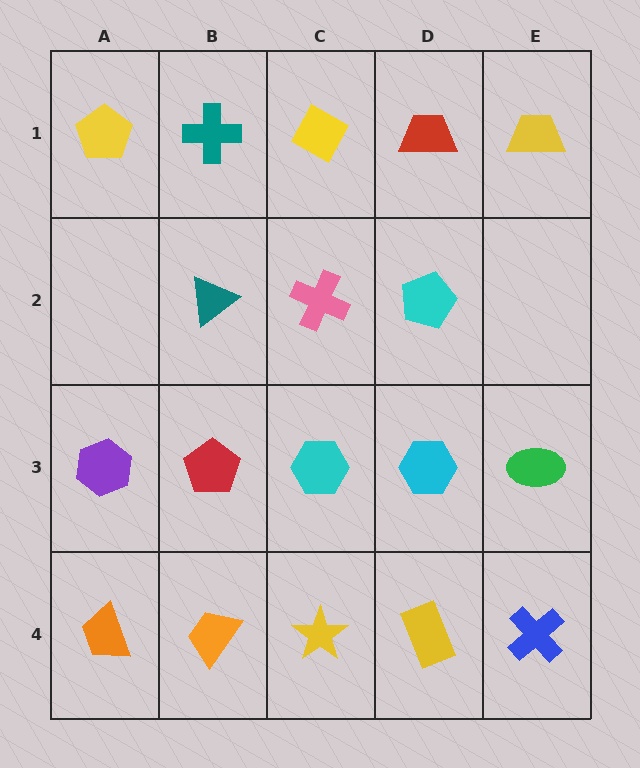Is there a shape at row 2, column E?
No, that cell is empty.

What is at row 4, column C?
A yellow star.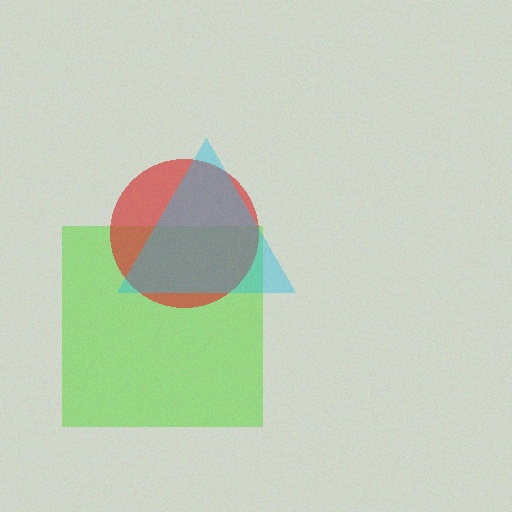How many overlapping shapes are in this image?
There are 3 overlapping shapes in the image.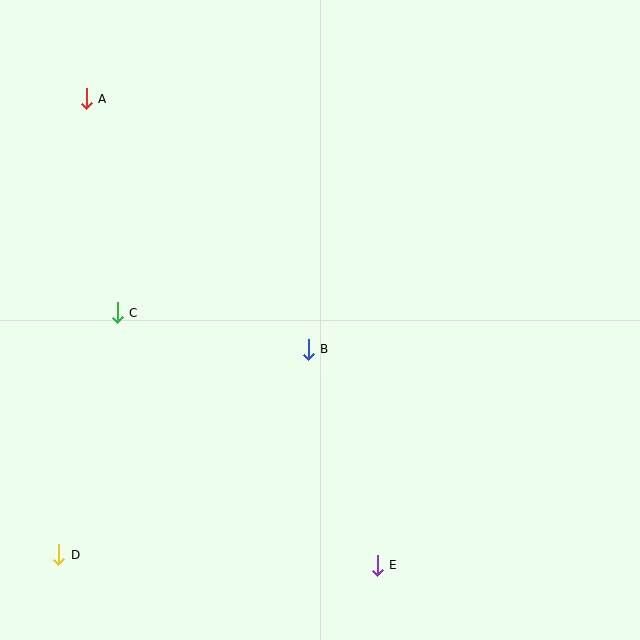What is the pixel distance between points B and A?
The distance between B and A is 335 pixels.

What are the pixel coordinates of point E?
Point E is at (377, 565).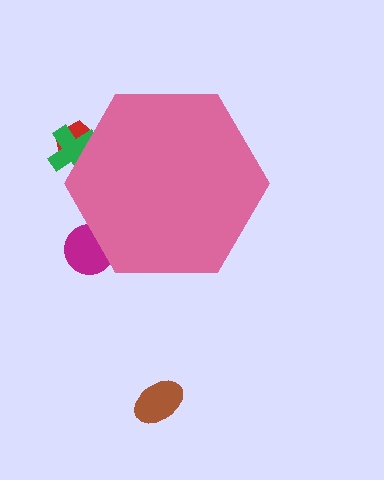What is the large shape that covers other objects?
A pink hexagon.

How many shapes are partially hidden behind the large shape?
3 shapes are partially hidden.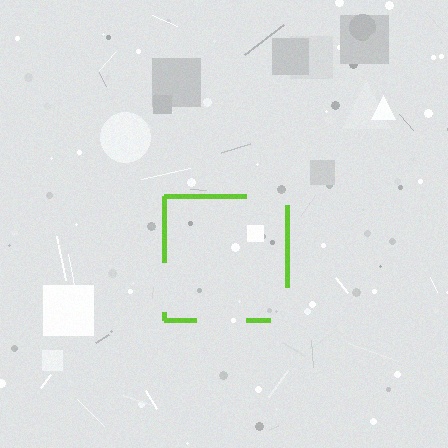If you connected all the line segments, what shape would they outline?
They would outline a square.